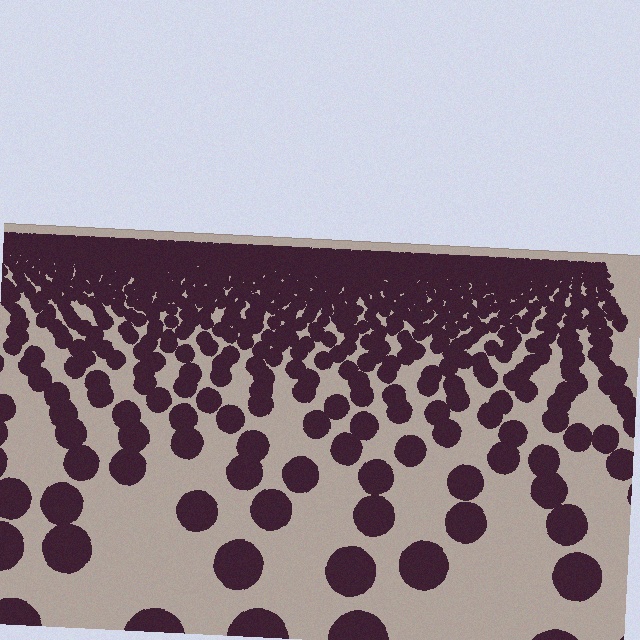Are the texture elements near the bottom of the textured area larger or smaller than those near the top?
Larger. Near the bottom, elements are closer to the viewer and appear at a bigger on-screen size.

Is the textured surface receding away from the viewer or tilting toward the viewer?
The surface is receding away from the viewer. Texture elements get smaller and denser toward the top.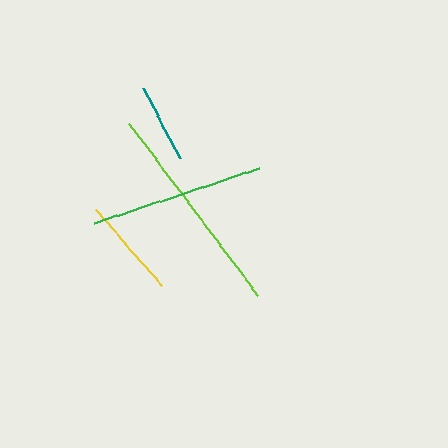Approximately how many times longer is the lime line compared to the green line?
The lime line is approximately 1.2 times the length of the green line.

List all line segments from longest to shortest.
From longest to shortest: lime, green, yellow, teal.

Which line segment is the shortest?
The teal line is the shortest at approximately 79 pixels.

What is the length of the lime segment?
The lime segment is approximately 215 pixels long.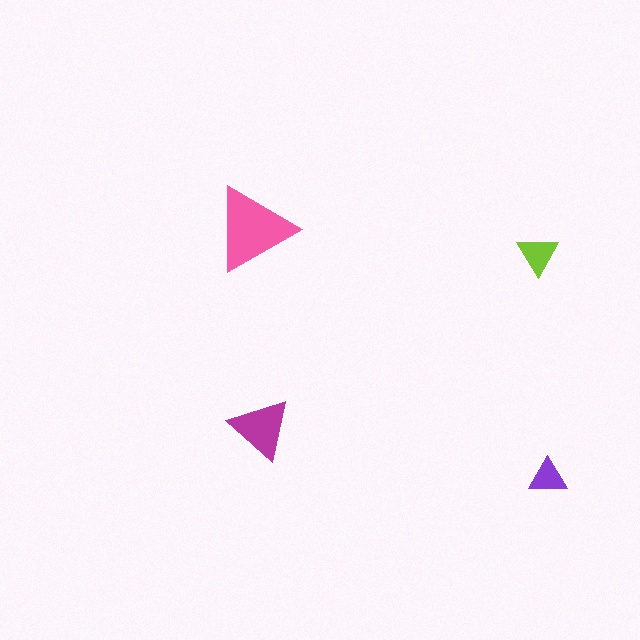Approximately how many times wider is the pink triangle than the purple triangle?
About 2 times wider.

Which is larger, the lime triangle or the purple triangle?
The lime one.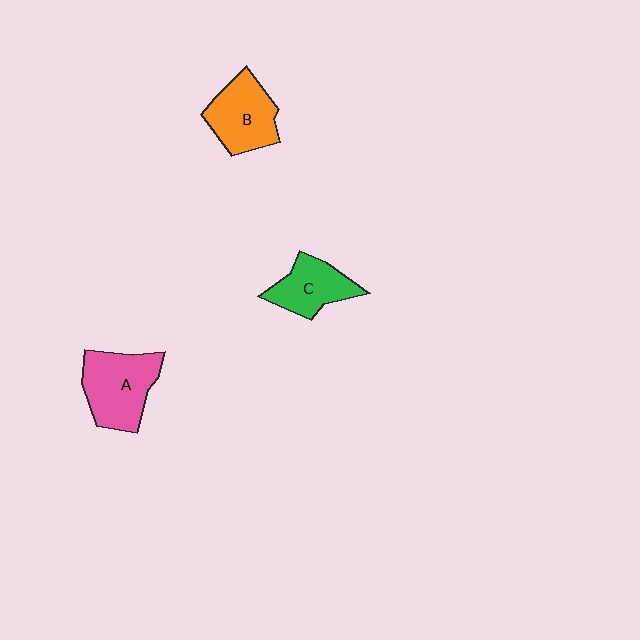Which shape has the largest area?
Shape A (pink).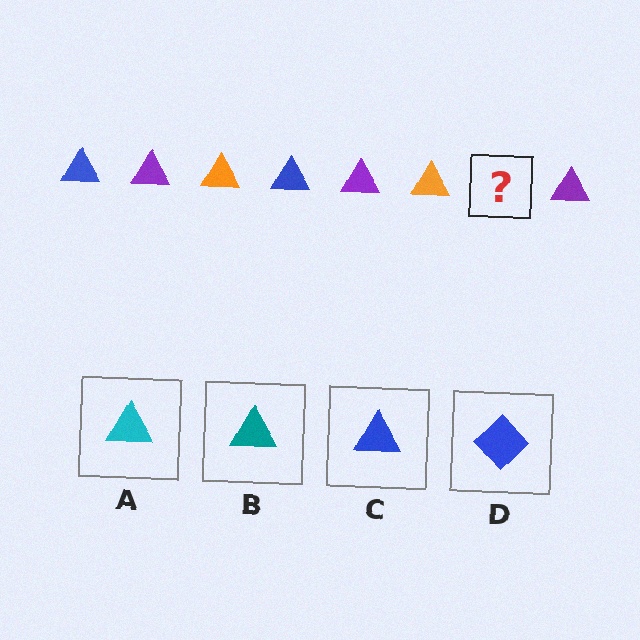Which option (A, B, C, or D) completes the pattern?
C.